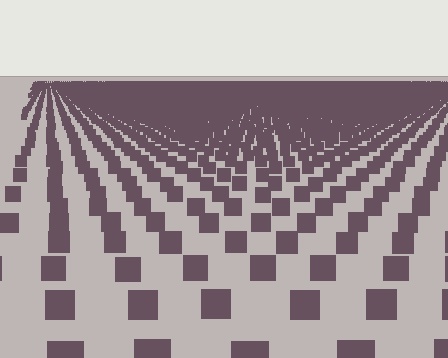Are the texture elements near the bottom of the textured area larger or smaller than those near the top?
Larger. Near the bottom, elements are closer to the viewer and appear at a bigger on-screen size.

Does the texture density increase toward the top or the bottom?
Density increases toward the top.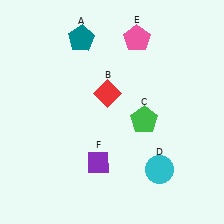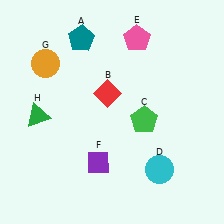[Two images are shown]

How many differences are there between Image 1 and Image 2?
There are 2 differences between the two images.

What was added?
An orange circle (G), a green triangle (H) were added in Image 2.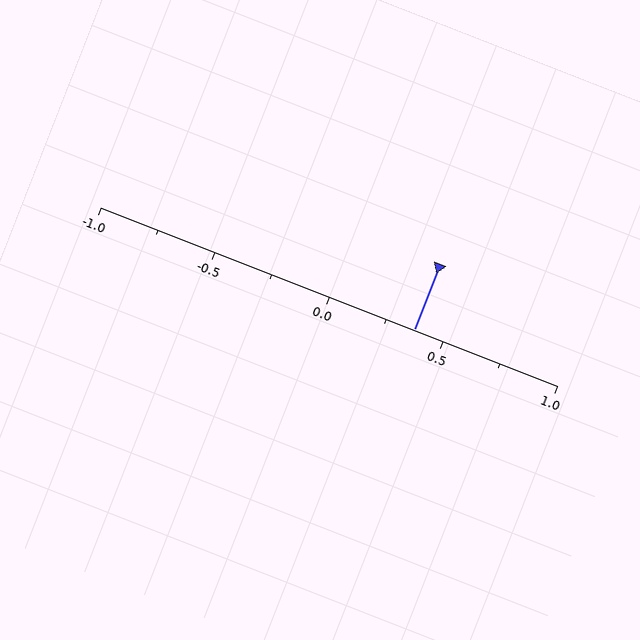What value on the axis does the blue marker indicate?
The marker indicates approximately 0.38.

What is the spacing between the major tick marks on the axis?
The major ticks are spaced 0.5 apart.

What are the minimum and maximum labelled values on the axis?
The axis runs from -1.0 to 1.0.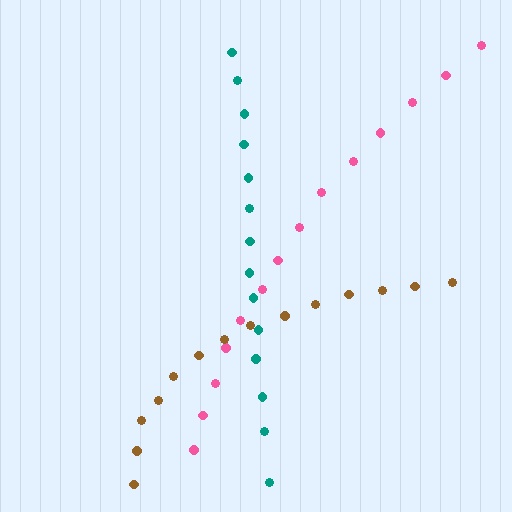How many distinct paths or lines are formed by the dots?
There are 3 distinct paths.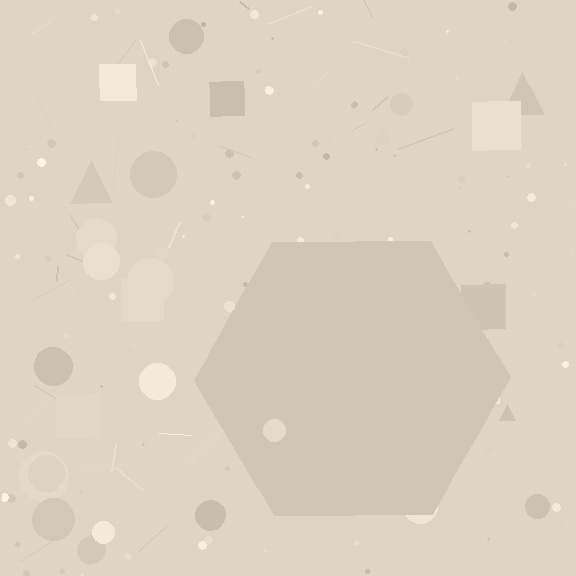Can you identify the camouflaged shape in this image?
The camouflaged shape is a hexagon.